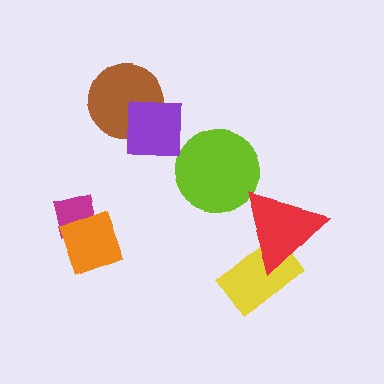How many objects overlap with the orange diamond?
1 object overlaps with the orange diamond.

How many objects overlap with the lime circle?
0 objects overlap with the lime circle.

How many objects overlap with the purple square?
1 object overlaps with the purple square.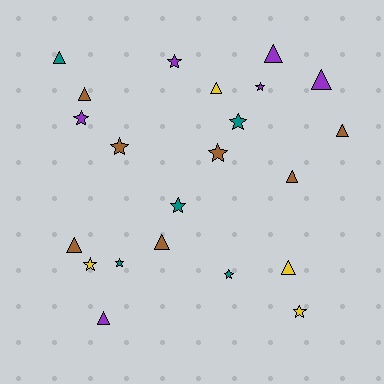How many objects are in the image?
There are 22 objects.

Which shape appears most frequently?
Triangle, with 11 objects.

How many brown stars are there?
There are 2 brown stars.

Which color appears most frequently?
Brown, with 7 objects.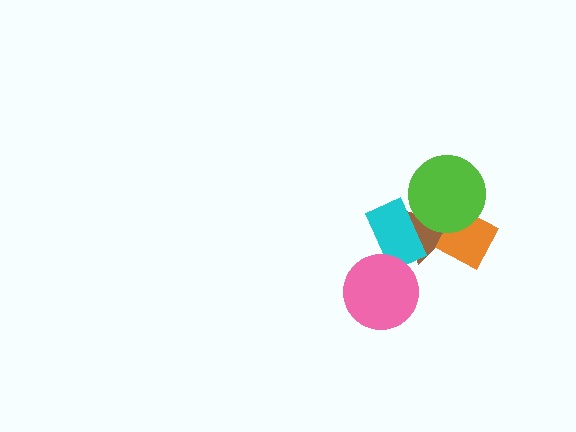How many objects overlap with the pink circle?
1 object overlaps with the pink circle.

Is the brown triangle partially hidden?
Yes, it is partially covered by another shape.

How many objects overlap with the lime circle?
2 objects overlap with the lime circle.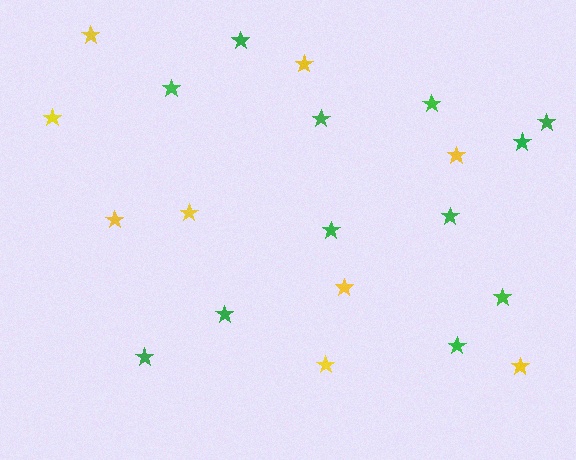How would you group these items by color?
There are 2 groups: one group of green stars (12) and one group of yellow stars (9).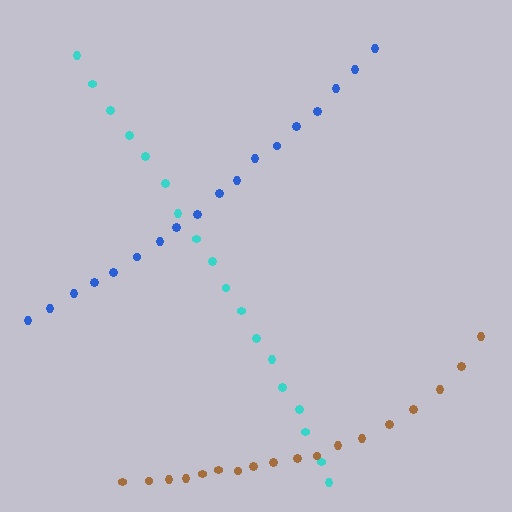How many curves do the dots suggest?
There are 3 distinct paths.